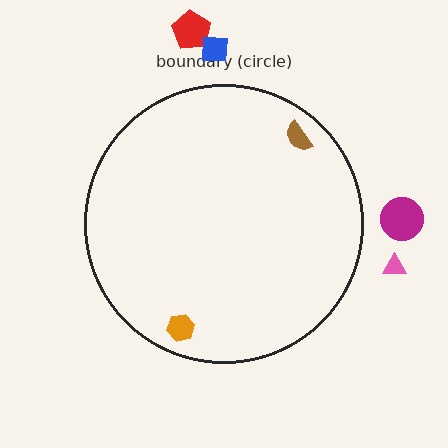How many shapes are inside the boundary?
2 inside, 4 outside.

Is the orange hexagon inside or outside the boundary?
Inside.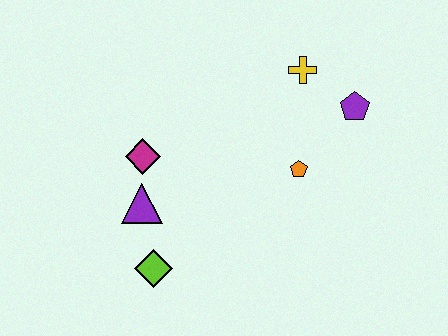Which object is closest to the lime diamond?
The purple triangle is closest to the lime diamond.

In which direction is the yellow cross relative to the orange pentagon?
The yellow cross is above the orange pentagon.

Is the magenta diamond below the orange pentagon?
No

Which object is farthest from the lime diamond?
The purple pentagon is farthest from the lime diamond.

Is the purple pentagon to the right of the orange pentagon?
Yes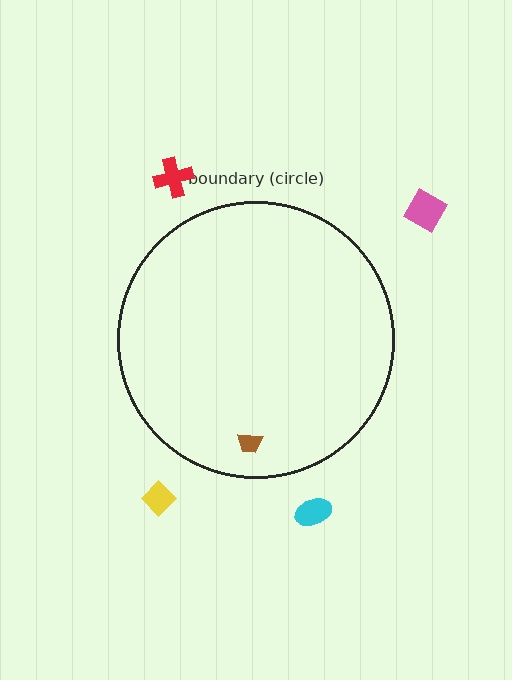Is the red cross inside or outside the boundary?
Outside.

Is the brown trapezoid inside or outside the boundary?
Inside.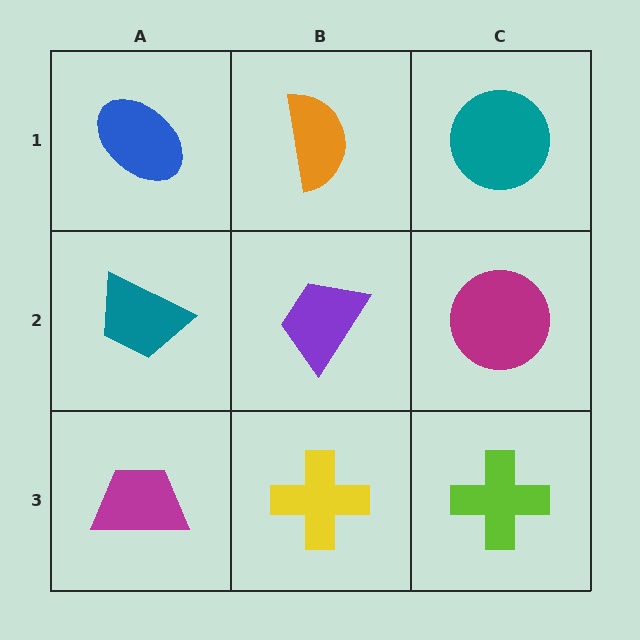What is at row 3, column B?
A yellow cross.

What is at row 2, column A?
A teal trapezoid.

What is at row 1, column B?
An orange semicircle.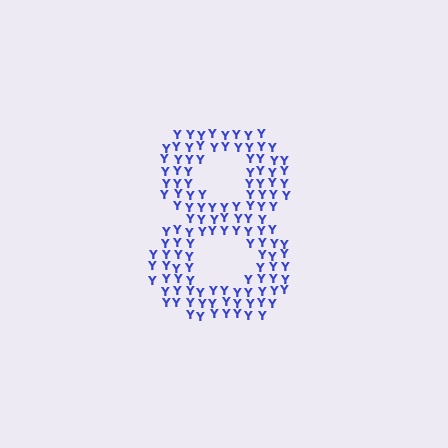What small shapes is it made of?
It is made of small letter Y's.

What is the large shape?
The large shape is the digit 8.